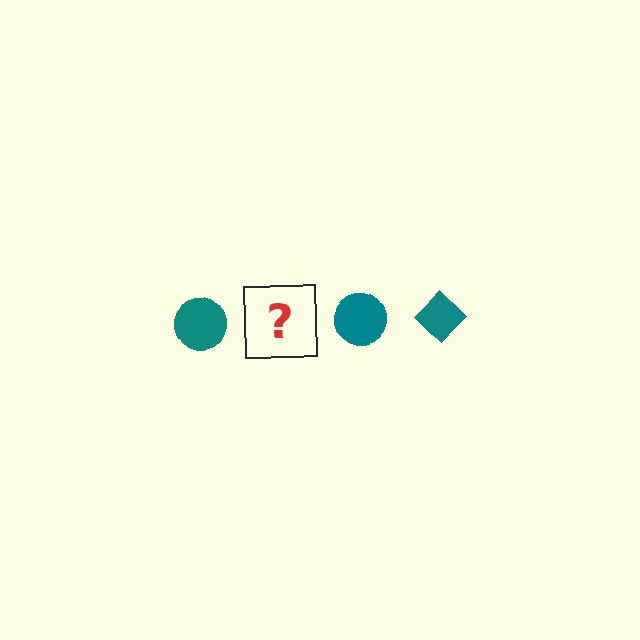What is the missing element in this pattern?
The missing element is a teal diamond.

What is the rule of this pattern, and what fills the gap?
The rule is that the pattern cycles through circle, diamond shapes in teal. The gap should be filled with a teal diamond.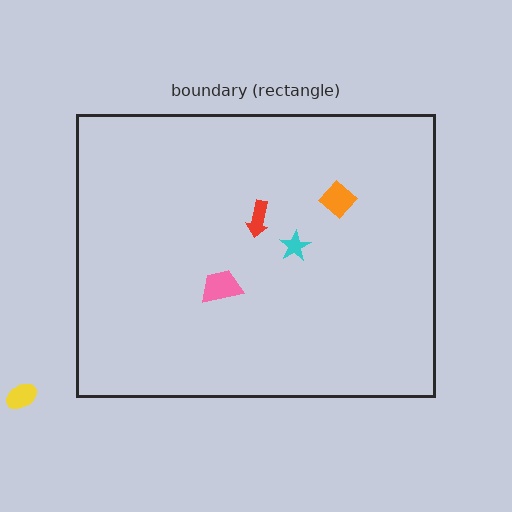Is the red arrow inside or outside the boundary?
Inside.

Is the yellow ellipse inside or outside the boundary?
Outside.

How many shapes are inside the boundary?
4 inside, 1 outside.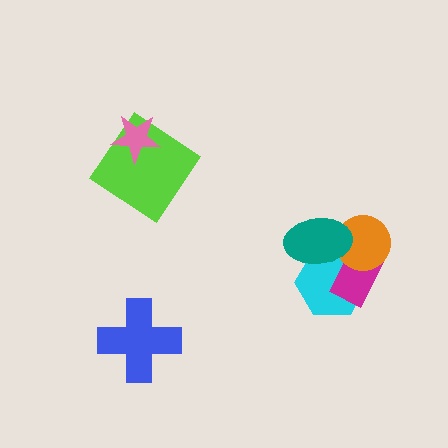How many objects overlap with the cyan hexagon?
3 objects overlap with the cyan hexagon.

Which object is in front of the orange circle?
The teal ellipse is in front of the orange circle.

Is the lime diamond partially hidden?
Yes, it is partially covered by another shape.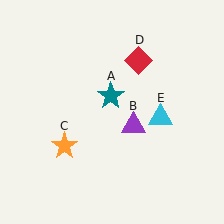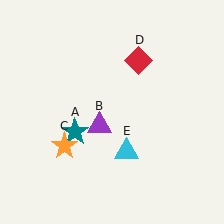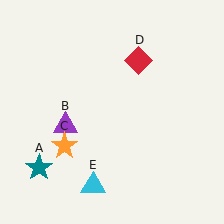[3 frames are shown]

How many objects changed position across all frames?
3 objects changed position: teal star (object A), purple triangle (object B), cyan triangle (object E).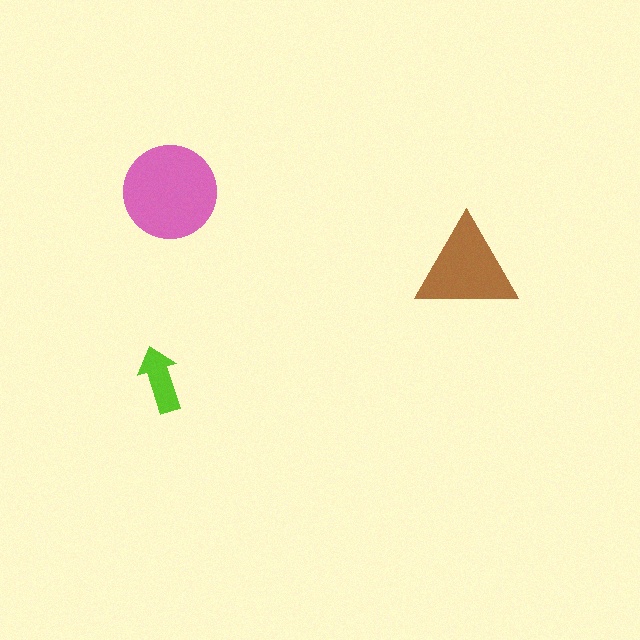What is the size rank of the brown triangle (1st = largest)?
2nd.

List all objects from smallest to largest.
The lime arrow, the brown triangle, the pink circle.